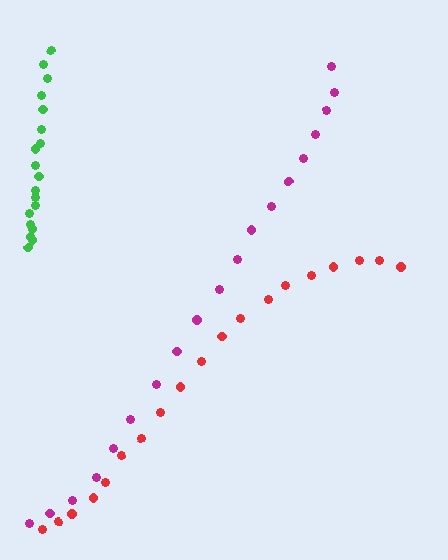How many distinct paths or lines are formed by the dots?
There are 3 distinct paths.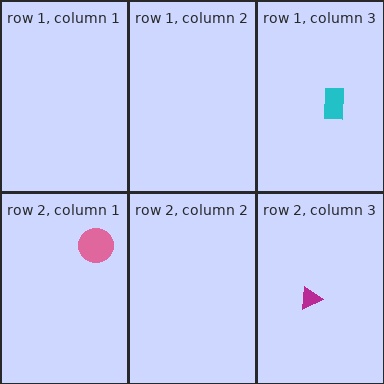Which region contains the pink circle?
The row 2, column 1 region.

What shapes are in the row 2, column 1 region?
The pink circle.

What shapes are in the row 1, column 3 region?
The cyan rectangle.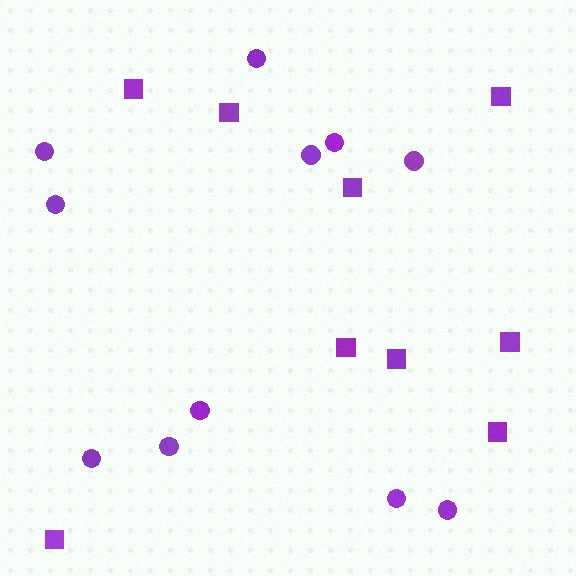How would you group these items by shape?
There are 2 groups: one group of squares (9) and one group of circles (11).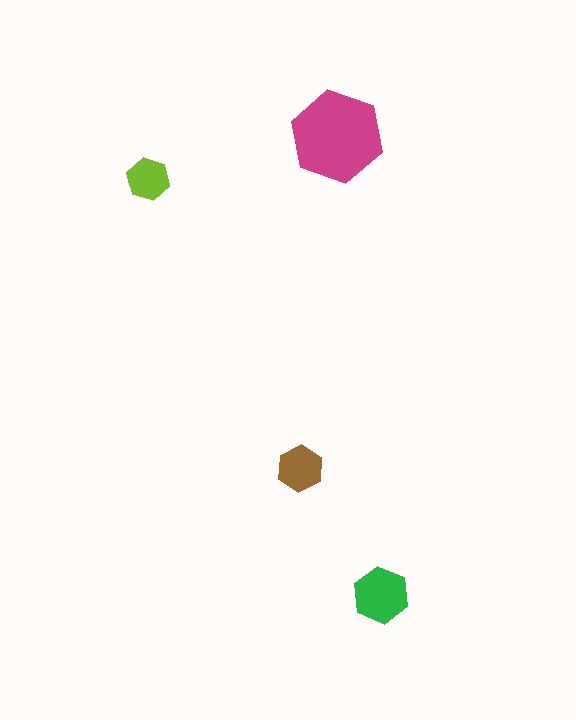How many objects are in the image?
There are 4 objects in the image.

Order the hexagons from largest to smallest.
the magenta one, the green one, the brown one, the lime one.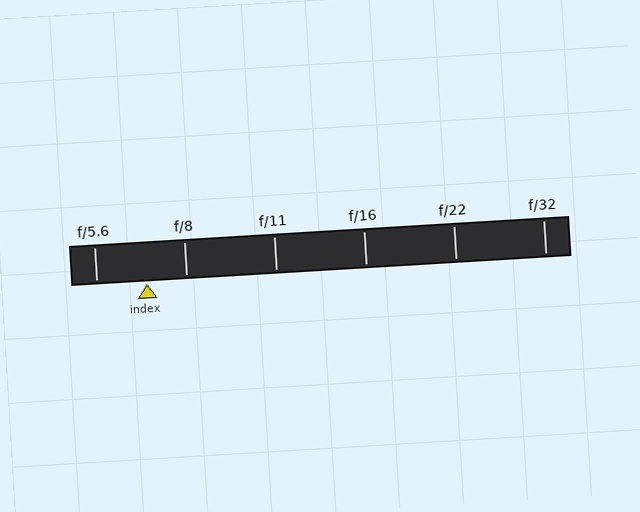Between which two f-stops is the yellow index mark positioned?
The index mark is between f/5.6 and f/8.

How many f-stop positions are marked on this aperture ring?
There are 6 f-stop positions marked.